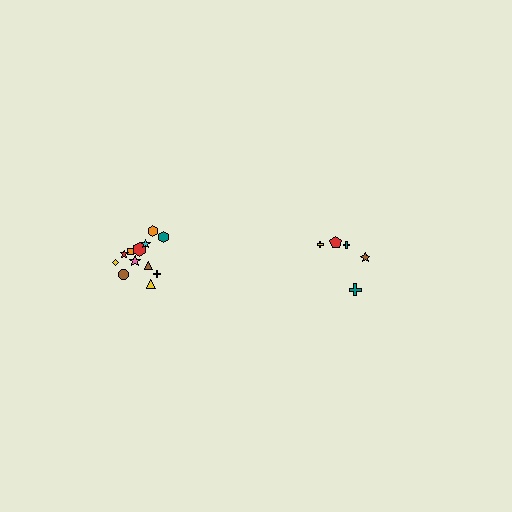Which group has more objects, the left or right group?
The left group.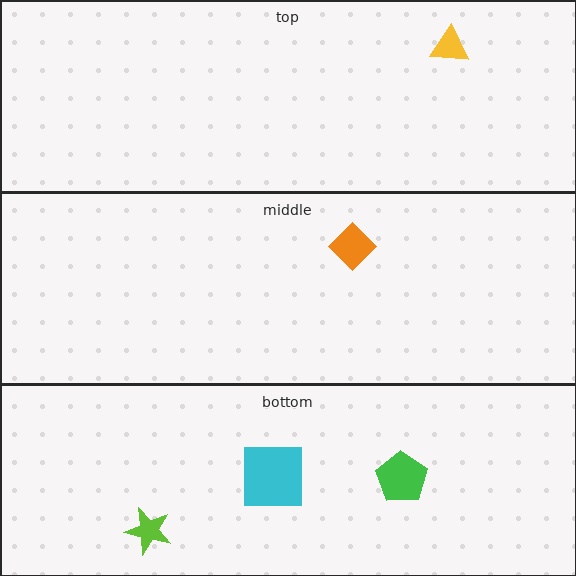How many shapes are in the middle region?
1.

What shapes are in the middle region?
The orange diamond.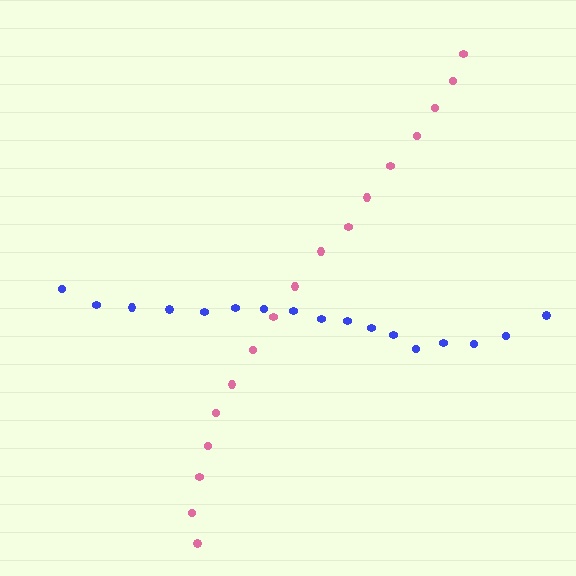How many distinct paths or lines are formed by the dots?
There are 2 distinct paths.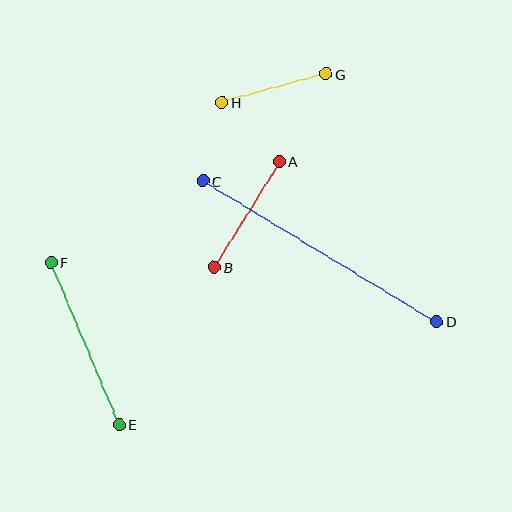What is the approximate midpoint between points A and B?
The midpoint is at approximately (247, 214) pixels.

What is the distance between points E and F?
The distance is approximately 176 pixels.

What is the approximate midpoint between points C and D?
The midpoint is at approximately (320, 251) pixels.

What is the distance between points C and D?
The distance is approximately 273 pixels.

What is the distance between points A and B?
The distance is approximately 124 pixels.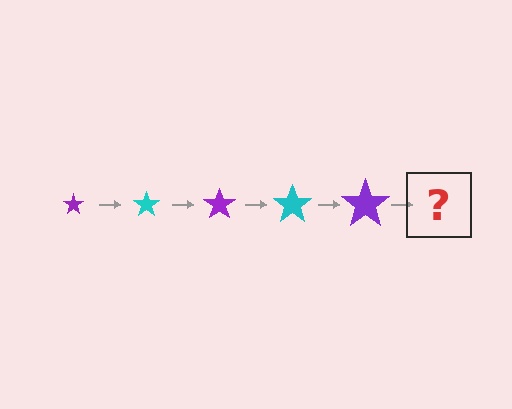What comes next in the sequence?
The next element should be a cyan star, larger than the previous one.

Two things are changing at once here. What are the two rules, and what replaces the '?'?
The two rules are that the star grows larger each step and the color cycles through purple and cyan. The '?' should be a cyan star, larger than the previous one.